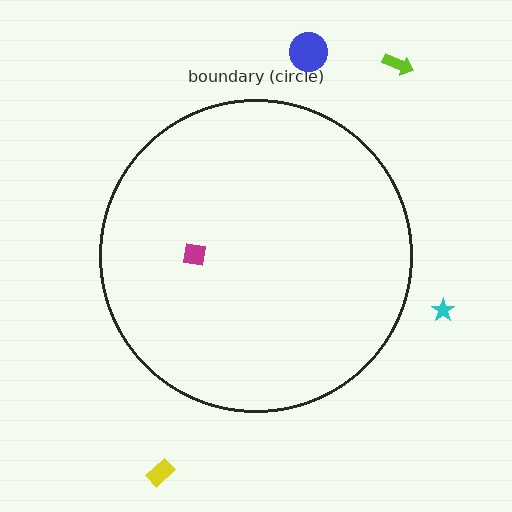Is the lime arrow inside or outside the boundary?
Outside.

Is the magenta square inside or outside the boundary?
Inside.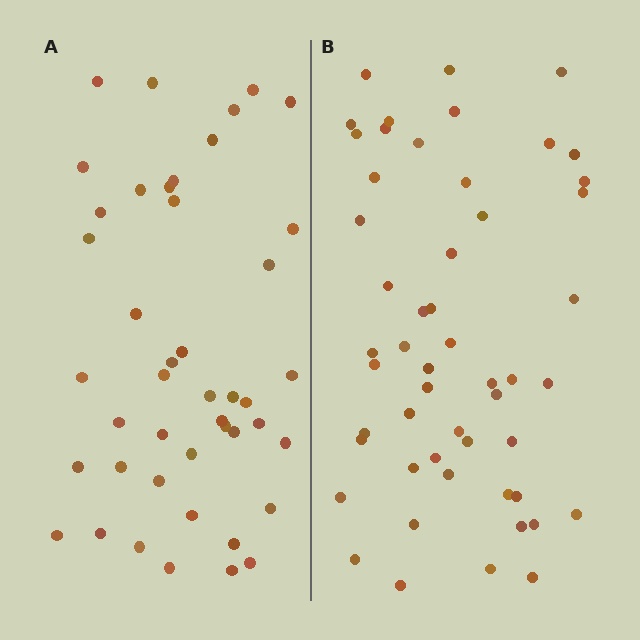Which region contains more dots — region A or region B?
Region B (the right region) has more dots.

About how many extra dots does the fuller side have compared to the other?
Region B has roughly 8 or so more dots than region A.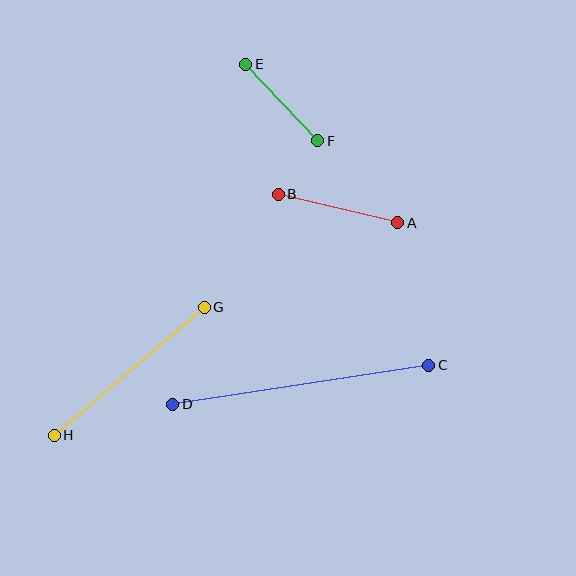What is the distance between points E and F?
The distance is approximately 105 pixels.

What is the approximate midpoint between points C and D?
The midpoint is at approximately (301, 385) pixels.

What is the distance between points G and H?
The distance is approximately 197 pixels.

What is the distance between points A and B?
The distance is approximately 123 pixels.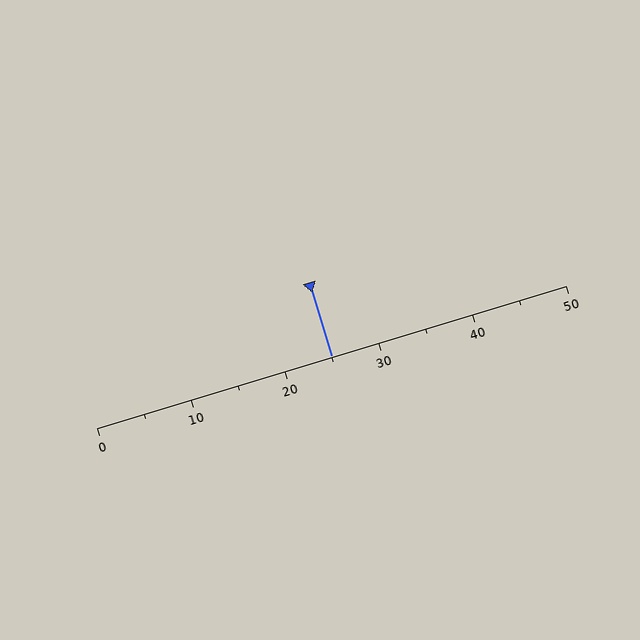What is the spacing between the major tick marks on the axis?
The major ticks are spaced 10 apart.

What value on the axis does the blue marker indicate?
The marker indicates approximately 25.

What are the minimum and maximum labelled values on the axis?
The axis runs from 0 to 50.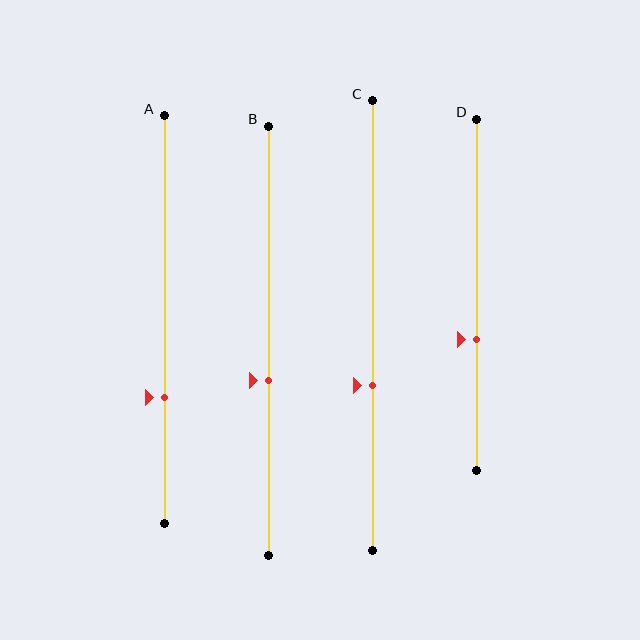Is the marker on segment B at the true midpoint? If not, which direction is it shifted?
No, the marker on segment B is shifted downward by about 9% of the segment length.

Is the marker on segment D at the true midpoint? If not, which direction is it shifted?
No, the marker on segment D is shifted downward by about 13% of the segment length.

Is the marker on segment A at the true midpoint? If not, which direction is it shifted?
No, the marker on segment A is shifted downward by about 19% of the segment length.